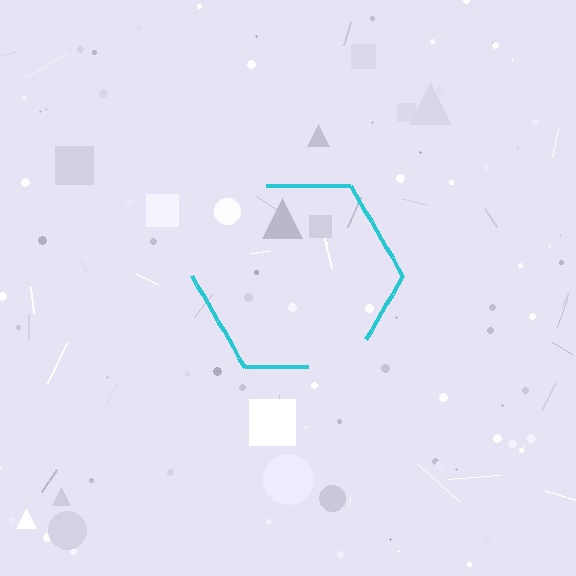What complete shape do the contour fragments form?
The contour fragments form a hexagon.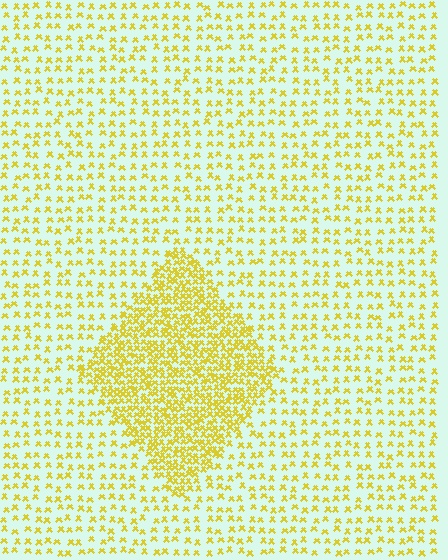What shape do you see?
I see a diamond.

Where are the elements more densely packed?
The elements are more densely packed inside the diamond boundary.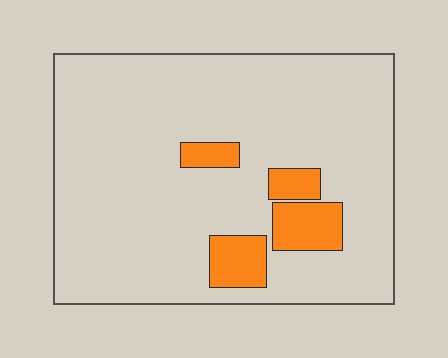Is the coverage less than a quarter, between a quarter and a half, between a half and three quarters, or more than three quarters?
Less than a quarter.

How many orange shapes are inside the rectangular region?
4.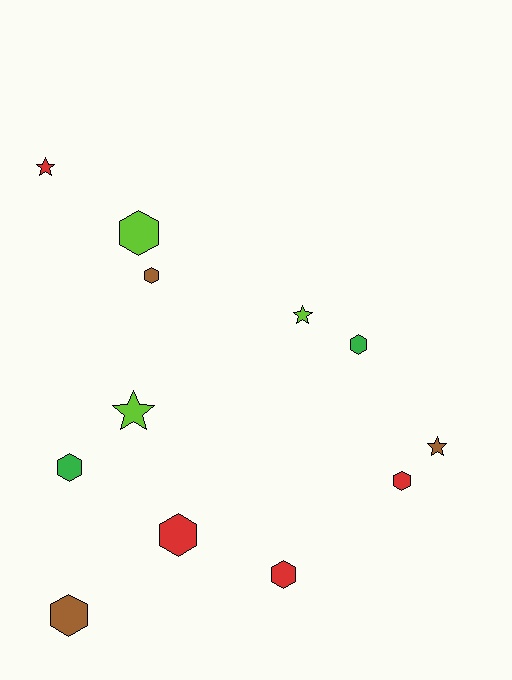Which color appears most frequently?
Red, with 4 objects.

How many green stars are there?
There are no green stars.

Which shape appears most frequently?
Hexagon, with 8 objects.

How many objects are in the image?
There are 12 objects.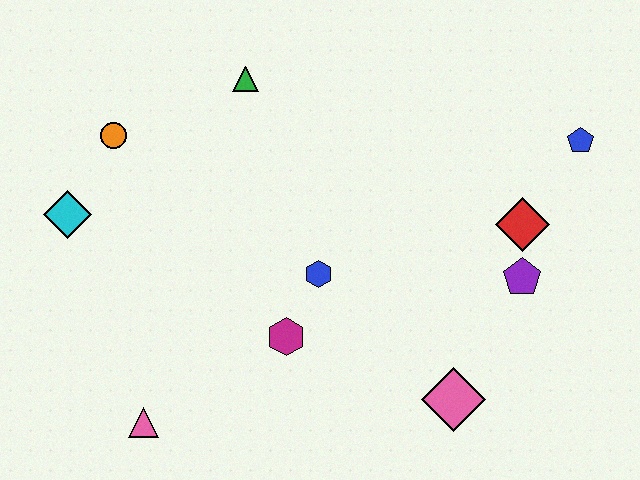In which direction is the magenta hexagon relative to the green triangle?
The magenta hexagon is below the green triangle.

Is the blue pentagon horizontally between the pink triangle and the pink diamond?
No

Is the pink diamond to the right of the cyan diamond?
Yes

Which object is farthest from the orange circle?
The blue pentagon is farthest from the orange circle.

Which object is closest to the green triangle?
The orange circle is closest to the green triangle.